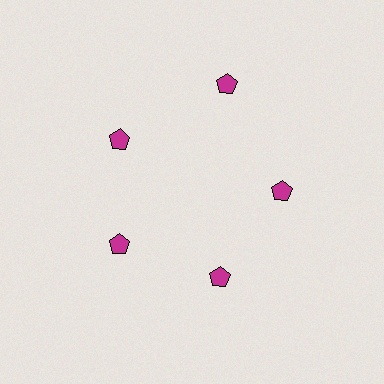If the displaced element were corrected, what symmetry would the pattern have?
It would have 5-fold rotational symmetry — the pattern would map onto itself every 72 degrees.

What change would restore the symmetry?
The symmetry would be restored by moving it inward, back onto the ring so that all 5 pentagons sit at equal angles and equal distance from the center.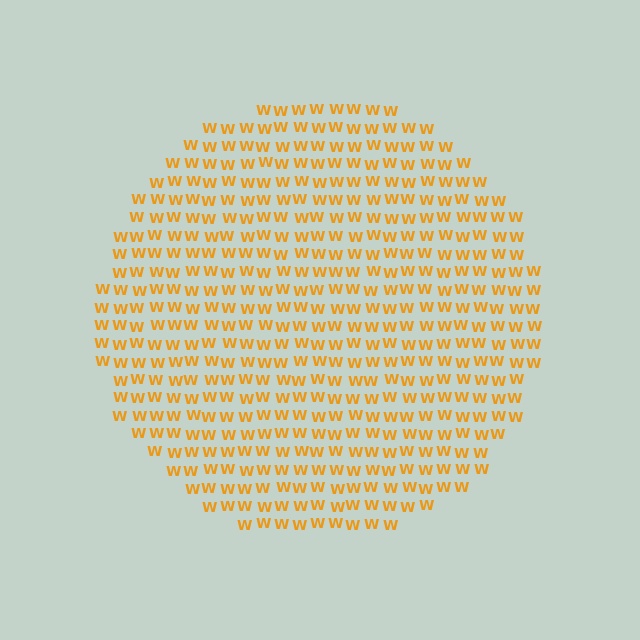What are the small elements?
The small elements are letter W's.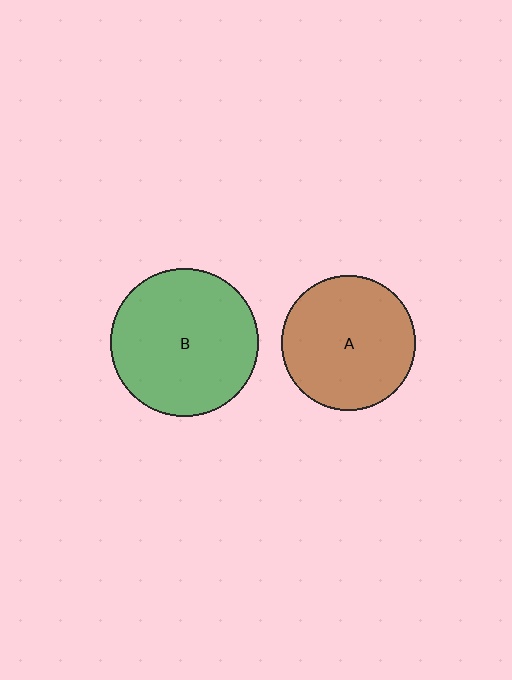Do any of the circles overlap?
No, none of the circles overlap.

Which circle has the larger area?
Circle B (green).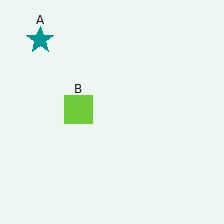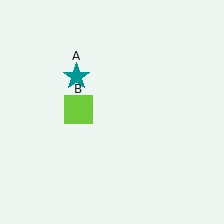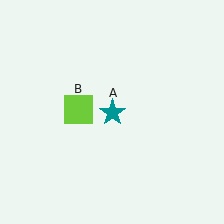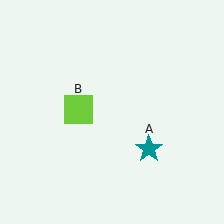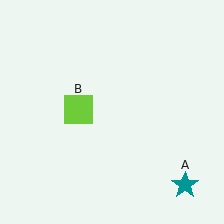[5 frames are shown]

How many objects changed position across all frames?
1 object changed position: teal star (object A).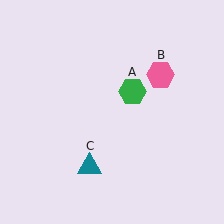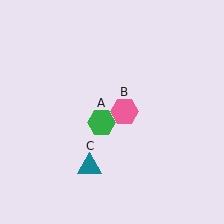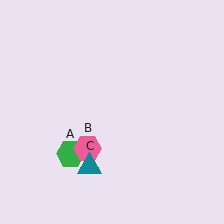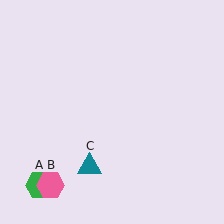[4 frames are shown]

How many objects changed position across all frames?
2 objects changed position: green hexagon (object A), pink hexagon (object B).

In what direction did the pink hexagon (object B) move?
The pink hexagon (object B) moved down and to the left.